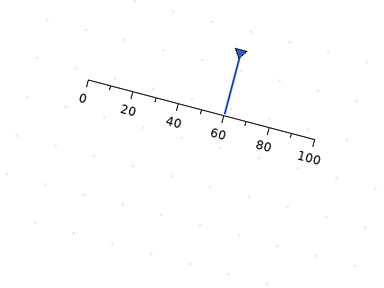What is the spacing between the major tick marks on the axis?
The major ticks are spaced 20 apart.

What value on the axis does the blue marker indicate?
The marker indicates approximately 60.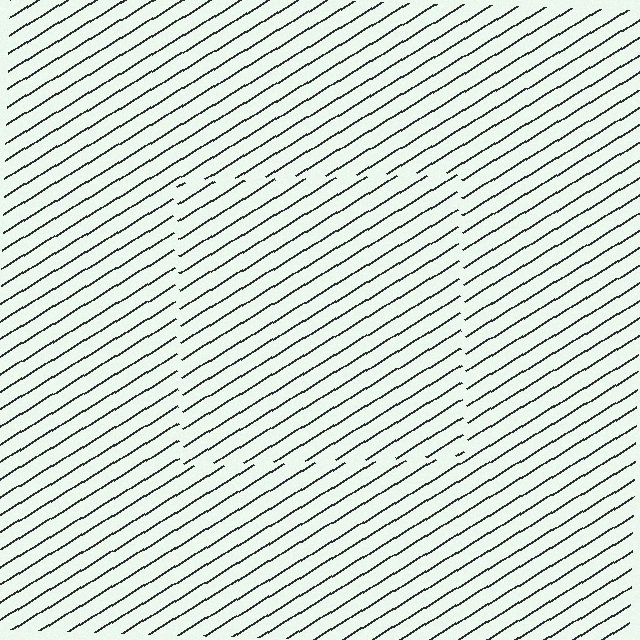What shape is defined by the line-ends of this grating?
An illusory square. The interior of the shape contains the same grating, shifted by half a period — the contour is defined by the phase discontinuity where line-ends from the inner and outer gratings abut.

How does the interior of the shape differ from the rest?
The interior of the shape contains the same grating, shifted by half a period — the contour is defined by the phase discontinuity where line-ends from the inner and outer gratings abut.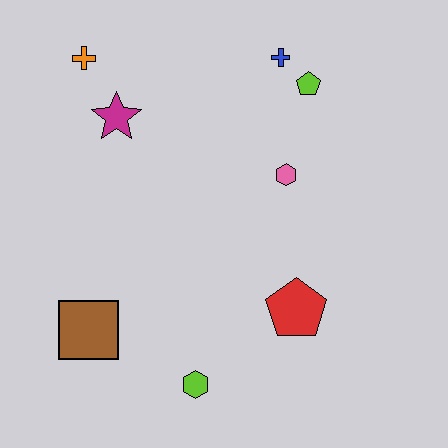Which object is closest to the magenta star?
The orange cross is closest to the magenta star.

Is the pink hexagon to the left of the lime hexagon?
No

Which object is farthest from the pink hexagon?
The brown square is farthest from the pink hexagon.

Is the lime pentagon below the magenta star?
No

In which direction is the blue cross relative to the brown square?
The blue cross is above the brown square.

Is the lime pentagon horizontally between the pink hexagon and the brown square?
No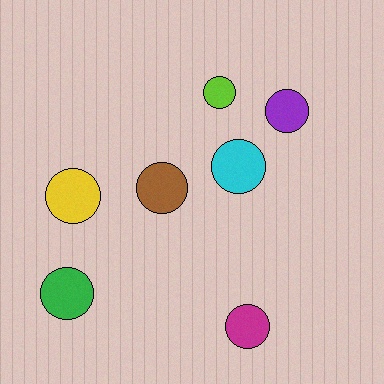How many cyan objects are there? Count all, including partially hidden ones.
There is 1 cyan object.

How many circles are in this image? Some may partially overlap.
There are 7 circles.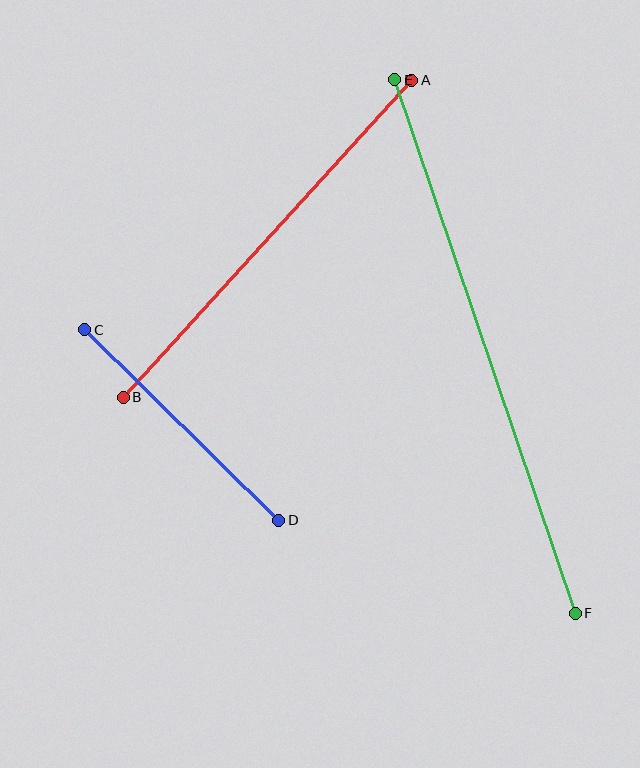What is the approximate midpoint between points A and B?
The midpoint is at approximately (268, 239) pixels.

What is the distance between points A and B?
The distance is approximately 428 pixels.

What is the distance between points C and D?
The distance is approximately 272 pixels.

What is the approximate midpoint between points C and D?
The midpoint is at approximately (182, 425) pixels.